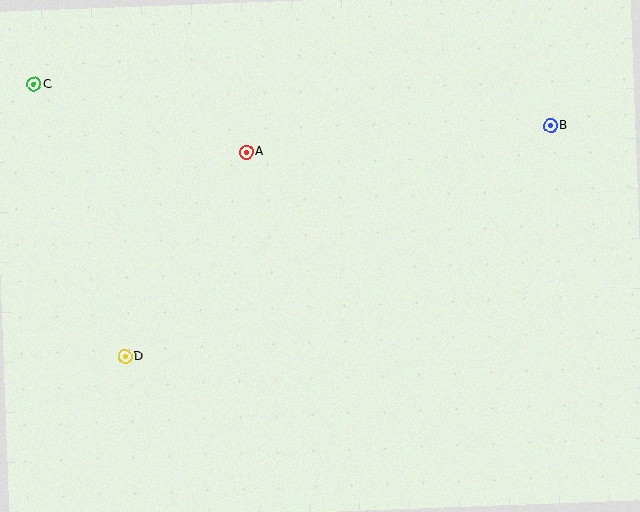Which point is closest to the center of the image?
Point A at (247, 152) is closest to the center.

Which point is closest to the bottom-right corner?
Point B is closest to the bottom-right corner.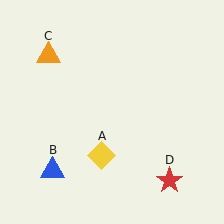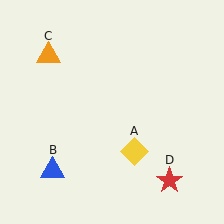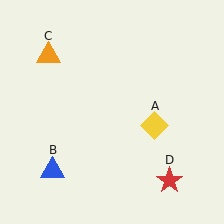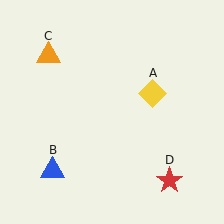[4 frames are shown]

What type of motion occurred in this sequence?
The yellow diamond (object A) rotated counterclockwise around the center of the scene.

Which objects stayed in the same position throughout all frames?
Blue triangle (object B) and orange triangle (object C) and red star (object D) remained stationary.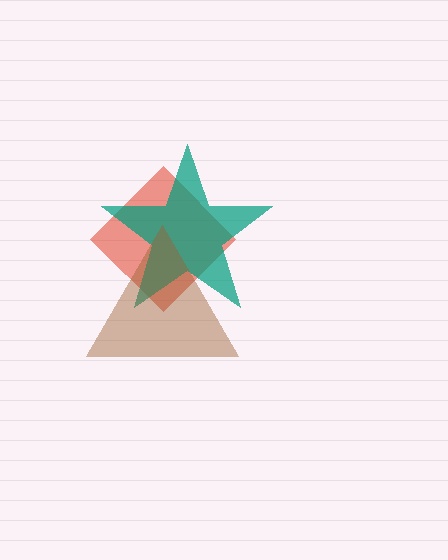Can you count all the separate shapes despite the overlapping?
Yes, there are 3 separate shapes.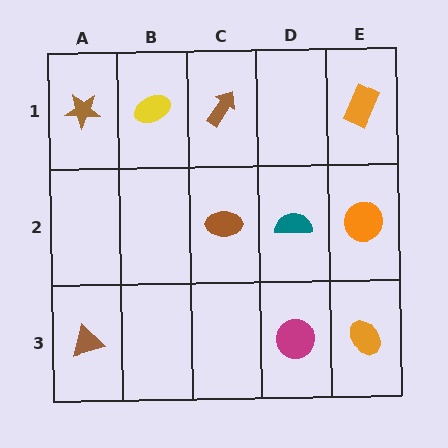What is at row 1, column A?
A brown star.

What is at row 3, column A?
A brown triangle.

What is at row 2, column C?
A brown ellipse.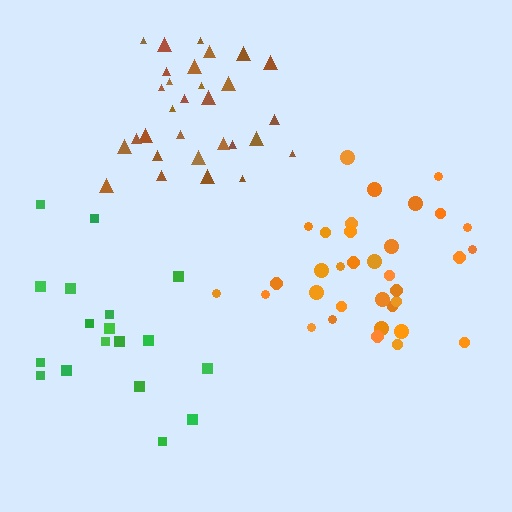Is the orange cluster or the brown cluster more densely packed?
Brown.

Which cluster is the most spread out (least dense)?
Green.